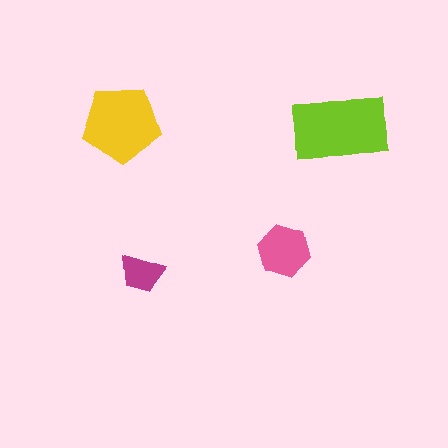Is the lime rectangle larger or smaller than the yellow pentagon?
Larger.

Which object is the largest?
The lime rectangle.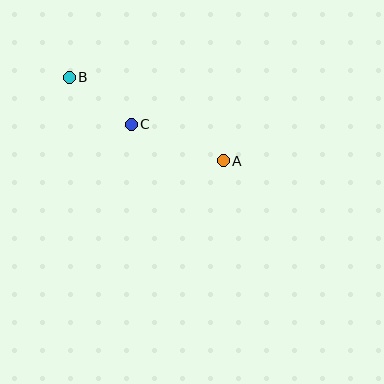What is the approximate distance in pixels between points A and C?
The distance between A and C is approximately 99 pixels.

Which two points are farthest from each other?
Points A and B are farthest from each other.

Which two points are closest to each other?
Points B and C are closest to each other.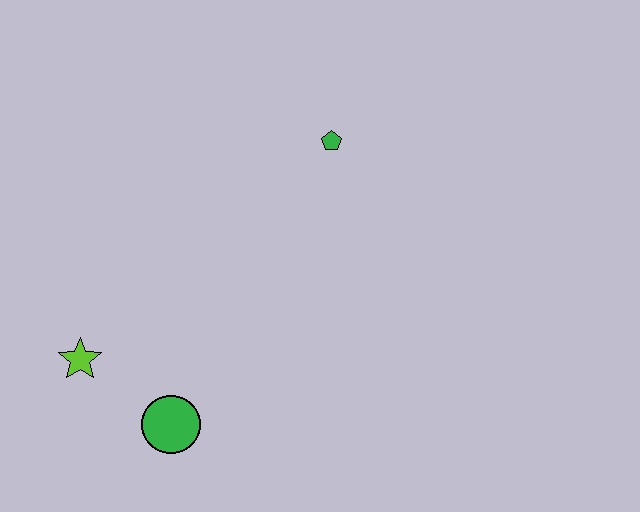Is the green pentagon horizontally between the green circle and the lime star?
No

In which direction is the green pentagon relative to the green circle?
The green pentagon is above the green circle.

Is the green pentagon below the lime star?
No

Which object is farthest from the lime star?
The green pentagon is farthest from the lime star.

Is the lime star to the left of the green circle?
Yes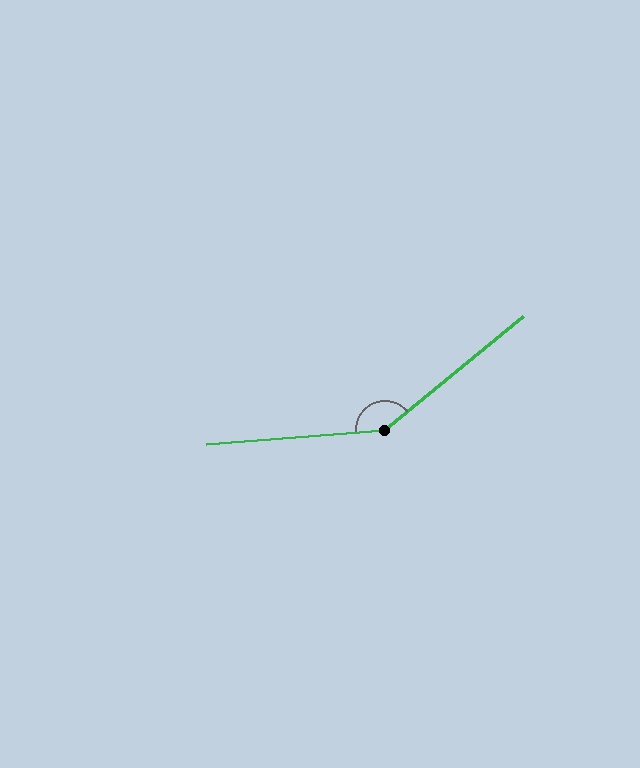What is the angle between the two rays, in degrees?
Approximately 145 degrees.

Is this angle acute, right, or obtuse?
It is obtuse.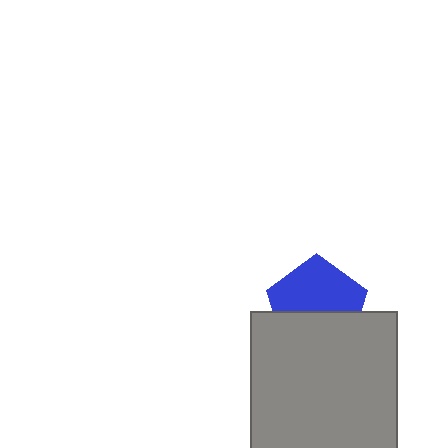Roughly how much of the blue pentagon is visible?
About half of it is visible (roughly 56%).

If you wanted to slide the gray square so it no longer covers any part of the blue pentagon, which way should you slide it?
Slide it down — that is the most direct way to separate the two shapes.